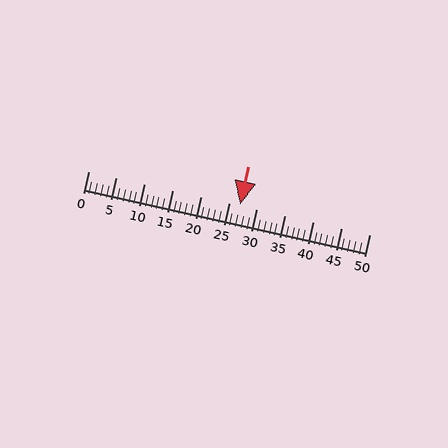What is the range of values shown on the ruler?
The ruler shows values from 0 to 50.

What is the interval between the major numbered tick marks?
The major tick marks are spaced 5 units apart.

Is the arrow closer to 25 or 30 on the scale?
The arrow is closer to 25.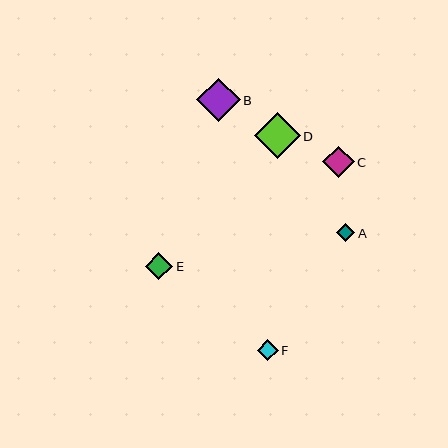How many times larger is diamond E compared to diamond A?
Diamond E is approximately 1.6 times the size of diamond A.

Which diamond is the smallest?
Diamond A is the smallest with a size of approximately 18 pixels.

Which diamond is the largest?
Diamond D is the largest with a size of approximately 46 pixels.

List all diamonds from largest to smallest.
From largest to smallest: D, B, C, E, F, A.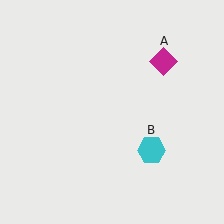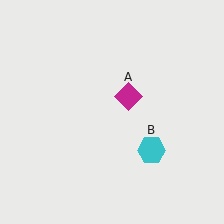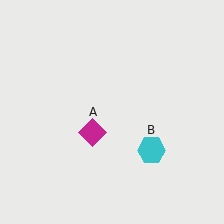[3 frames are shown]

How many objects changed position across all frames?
1 object changed position: magenta diamond (object A).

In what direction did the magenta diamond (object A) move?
The magenta diamond (object A) moved down and to the left.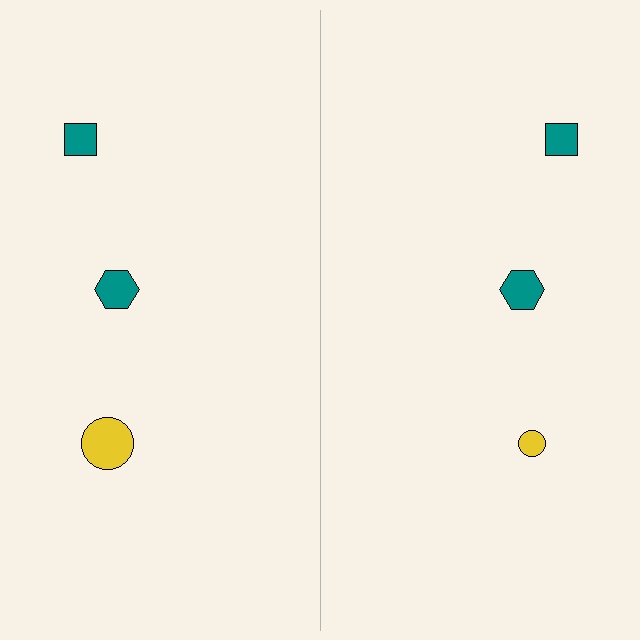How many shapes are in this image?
There are 6 shapes in this image.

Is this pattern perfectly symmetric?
No, the pattern is not perfectly symmetric. The yellow circle on the right side has a different size than its mirror counterpart.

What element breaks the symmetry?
The yellow circle on the right side has a different size than its mirror counterpart.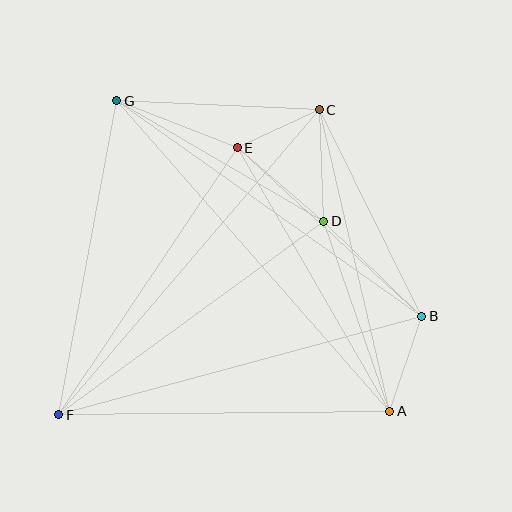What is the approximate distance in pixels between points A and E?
The distance between A and E is approximately 304 pixels.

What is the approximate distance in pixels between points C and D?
The distance between C and D is approximately 112 pixels.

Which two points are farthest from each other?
Points A and G are farthest from each other.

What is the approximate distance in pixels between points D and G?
The distance between D and G is approximately 239 pixels.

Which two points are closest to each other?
Points C and E are closest to each other.